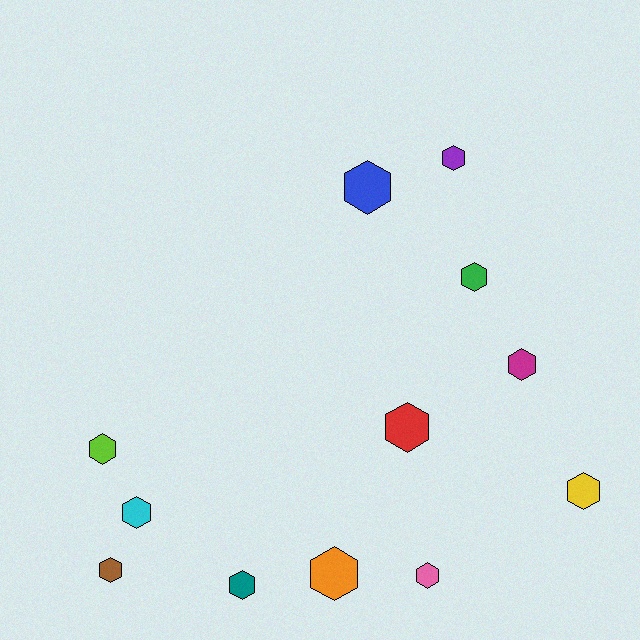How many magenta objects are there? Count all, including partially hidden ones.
There is 1 magenta object.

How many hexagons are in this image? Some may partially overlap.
There are 12 hexagons.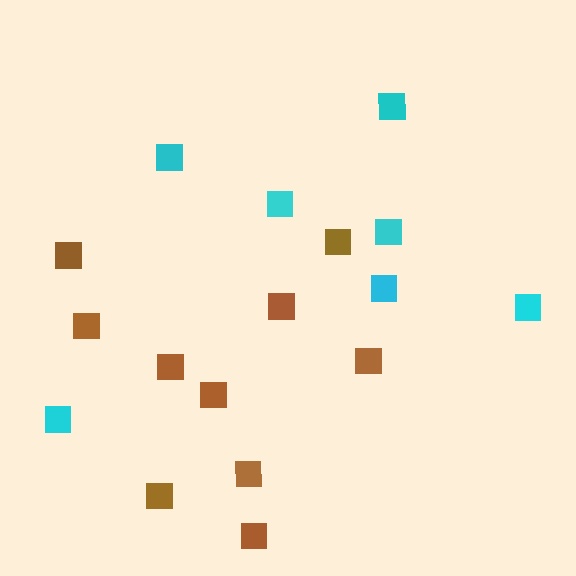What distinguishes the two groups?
There are 2 groups: one group of cyan squares (7) and one group of brown squares (10).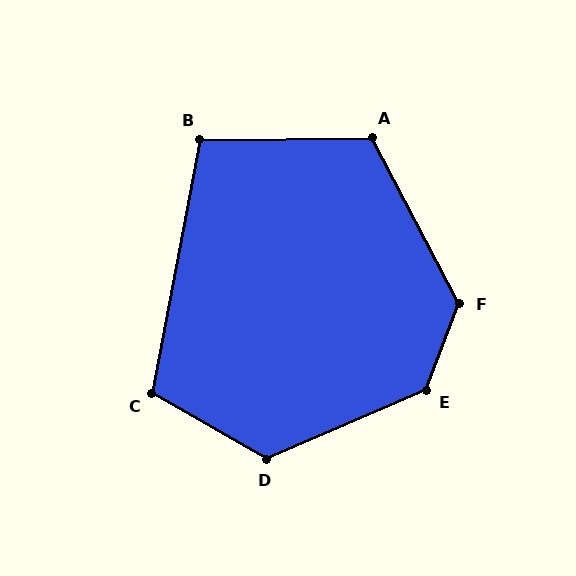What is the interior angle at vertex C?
Approximately 109 degrees (obtuse).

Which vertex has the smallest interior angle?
B, at approximately 101 degrees.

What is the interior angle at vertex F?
Approximately 132 degrees (obtuse).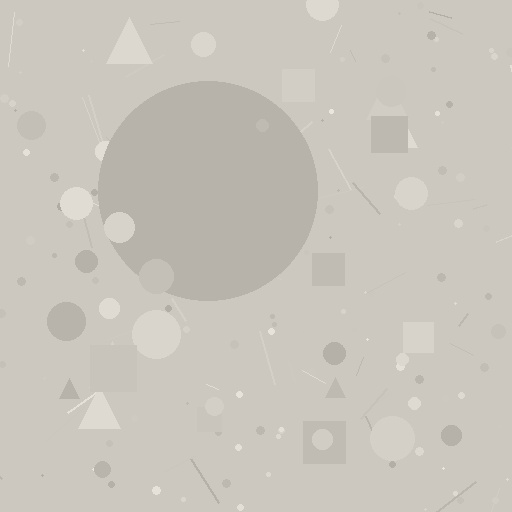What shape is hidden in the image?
A circle is hidden in the image.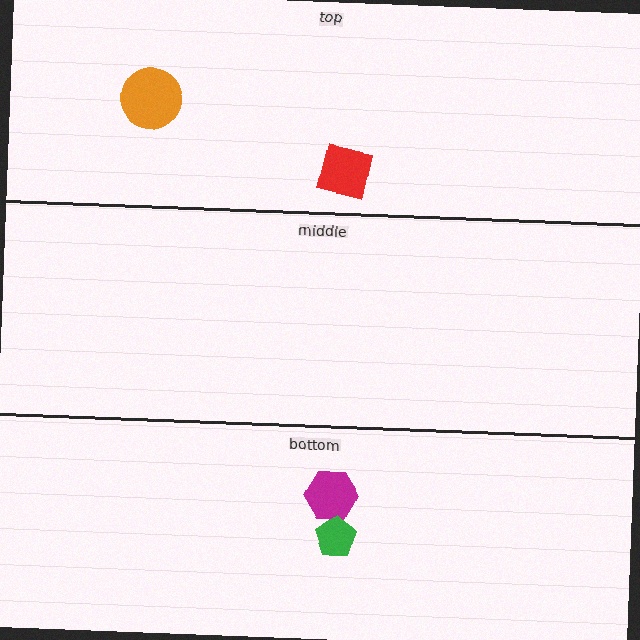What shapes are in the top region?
The red square, the orange circle.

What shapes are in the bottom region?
The magenta hexagon, the green pentagon.